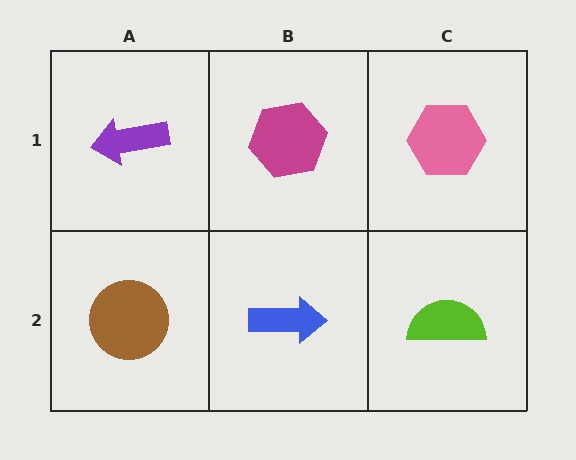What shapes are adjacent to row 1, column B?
A blue arrow (row 2, column B), a purple arrow (row 1, column A), a pink hexagon (row 1, column C).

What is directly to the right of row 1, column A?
A magenta hexagon.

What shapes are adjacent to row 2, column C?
A pink hexagon (row 1, column C), a blue arrow (row 2, column B).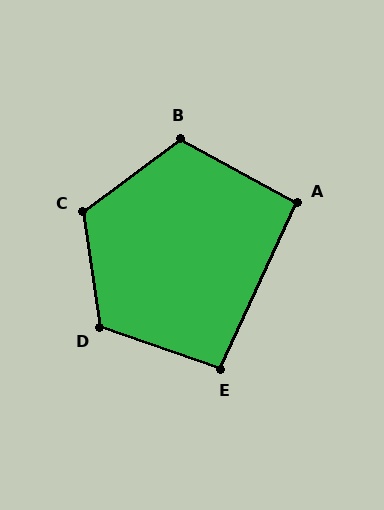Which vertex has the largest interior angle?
C, at approximately 119 degrees.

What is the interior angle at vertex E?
Approximately 96 degrees (obtuse).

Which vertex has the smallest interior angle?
A, at approximately 94 degrees.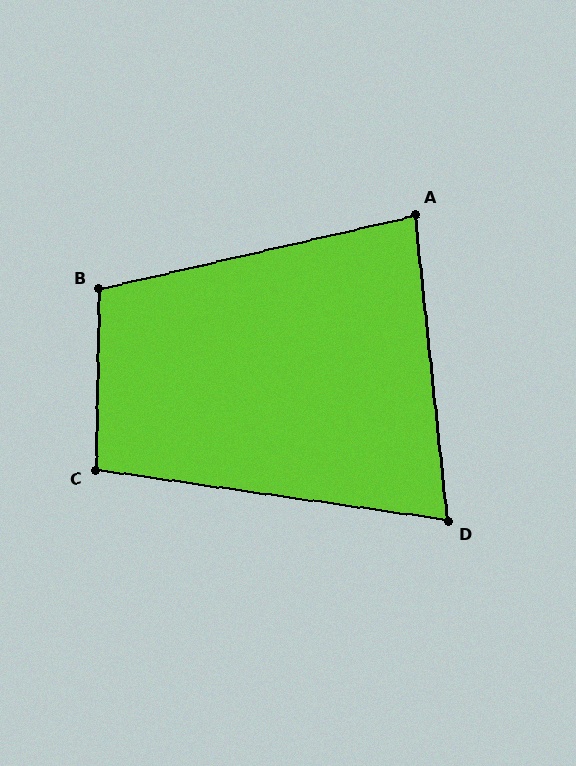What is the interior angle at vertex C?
Approximately 97 degrees (obtuse).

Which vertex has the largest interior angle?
B, at approximately 104 degrees.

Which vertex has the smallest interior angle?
D, at approximately 76 degrees.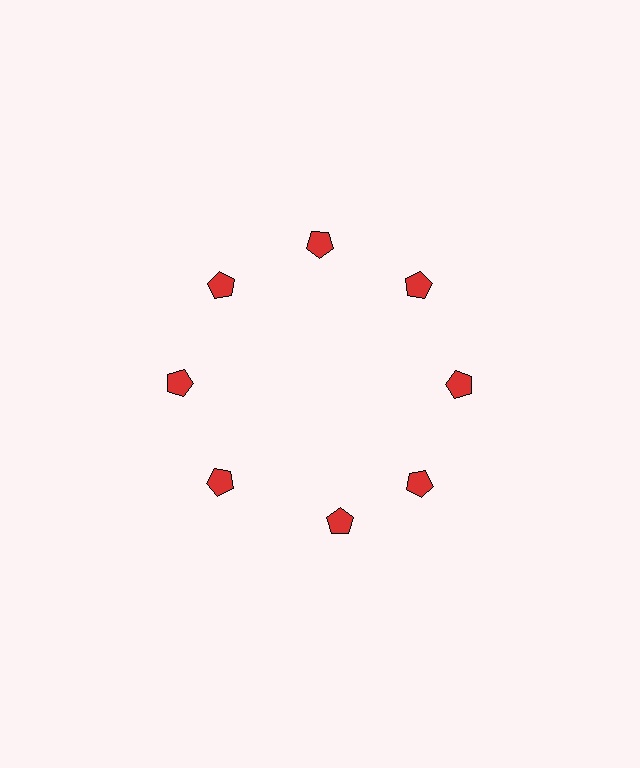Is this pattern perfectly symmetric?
No. The 8 red pentagons are arranged in a ring, but one element near the 6 o'clock position is rotated out of alignment along the ring, breaking the 8-fold rotational symmetry.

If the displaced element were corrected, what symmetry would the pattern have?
It would have 8-fold rotational symmetry — the pattern would map onto itself every 45 degrees.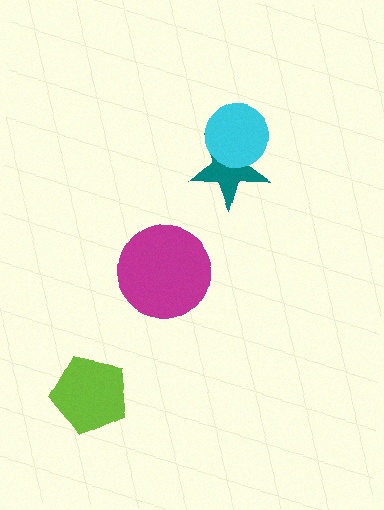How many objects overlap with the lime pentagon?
0 objects overlap with the lime pentagon.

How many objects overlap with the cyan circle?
1 object overlaps with the cyan circle.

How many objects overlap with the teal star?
1 object overlaps with the teal star.